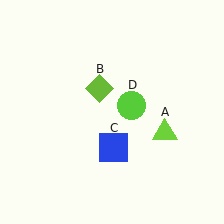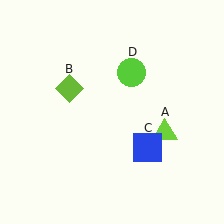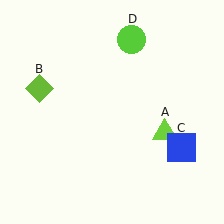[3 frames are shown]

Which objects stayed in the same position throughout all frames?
Lime triangle (object A) remained stationary.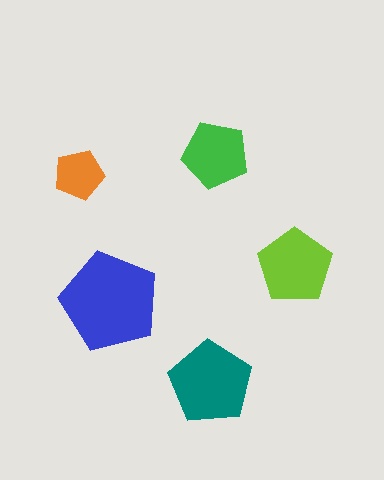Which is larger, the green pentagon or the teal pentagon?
The teal one.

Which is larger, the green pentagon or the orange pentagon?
The green one.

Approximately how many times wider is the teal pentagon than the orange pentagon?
About 1.5 times wider.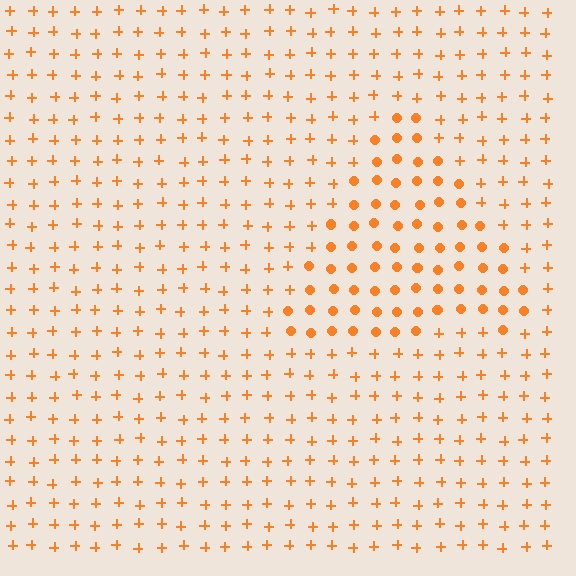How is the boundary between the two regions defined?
The boundary is defined by a change in element shape: circles inside vs. plus signs outside. All elements share the same color and spacing.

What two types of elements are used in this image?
The image uses circles inside the triangle region and plus signs outside it.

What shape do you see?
I see a triangle.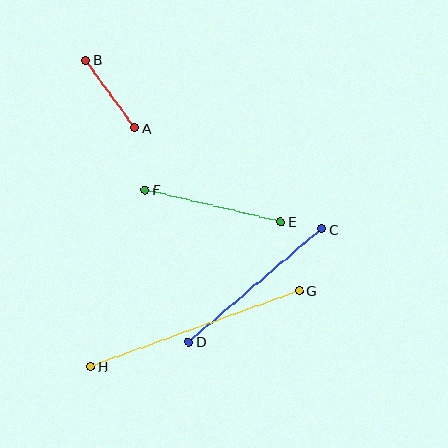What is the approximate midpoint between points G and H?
The midpoint is at approximately (195, 329) pixels.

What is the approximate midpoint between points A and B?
The midpoint is at approximately (110, 94) pixels.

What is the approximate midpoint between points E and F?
The midpoint is at approximately (213, 206) pixels.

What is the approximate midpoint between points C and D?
The midpoint is at approximately (255, 286) pixels.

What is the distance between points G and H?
The distance is approximately 222 pixels.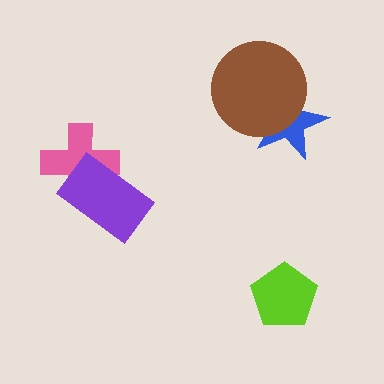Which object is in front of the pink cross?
The purple rectangle is in front of the pink cross.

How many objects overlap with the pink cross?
1 object overlaps with the pink cross.